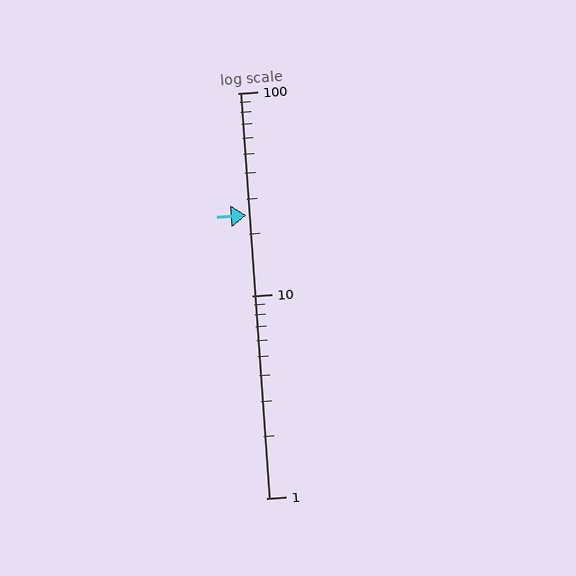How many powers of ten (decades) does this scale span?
The scale spans 2 decades, from 1 to 100.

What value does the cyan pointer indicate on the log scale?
The pointer indicates approximately 25.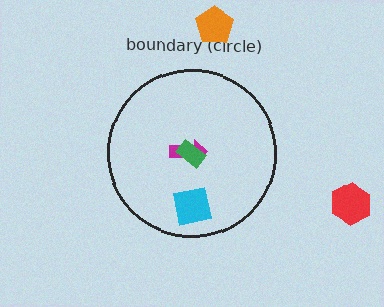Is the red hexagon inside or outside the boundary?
Outside.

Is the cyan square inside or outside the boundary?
Inside.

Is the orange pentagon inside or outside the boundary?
Outside.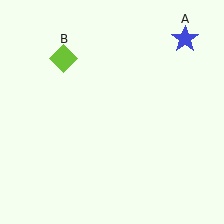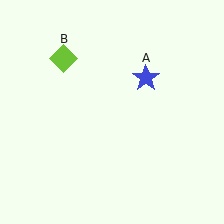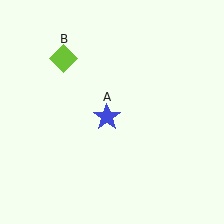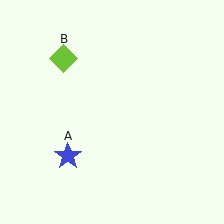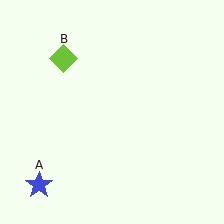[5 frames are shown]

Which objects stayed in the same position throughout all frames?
Lime diamond (object B) remained stationary.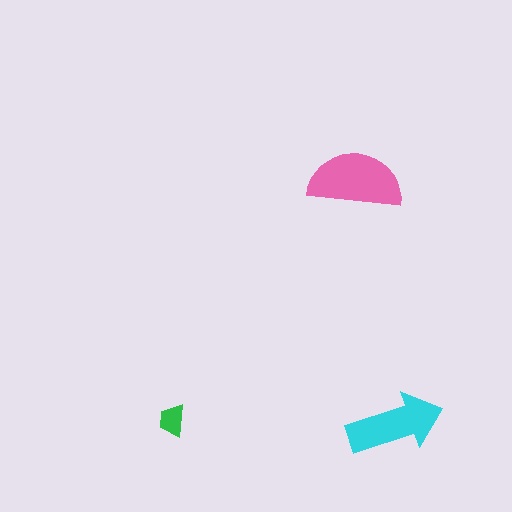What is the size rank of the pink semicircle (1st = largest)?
1st.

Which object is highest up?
The pink semicircle is topmost.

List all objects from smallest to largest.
The green trapezoid, the cyan arrow, the pink semicircle.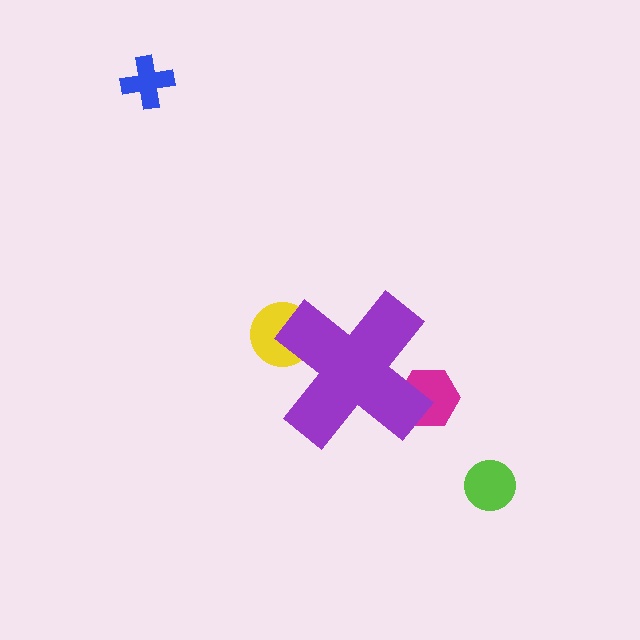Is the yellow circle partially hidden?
Yes, the yellow circle is partially hidden behind the purple cross.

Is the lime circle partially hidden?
No, the lime circle is fully visible.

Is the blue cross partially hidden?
No, the blue cross is fully visible.